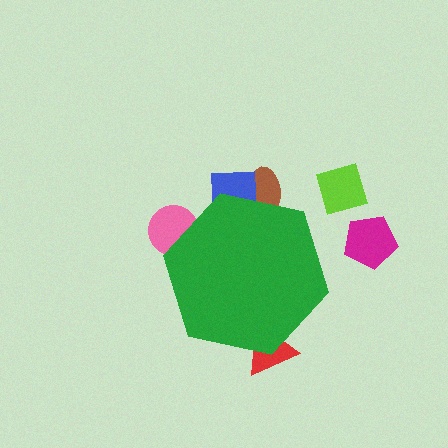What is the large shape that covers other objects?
A green hexagon.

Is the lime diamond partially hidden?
No, the lime diamond is fully visible.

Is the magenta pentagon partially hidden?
No, the magenta pentagon is fully visible.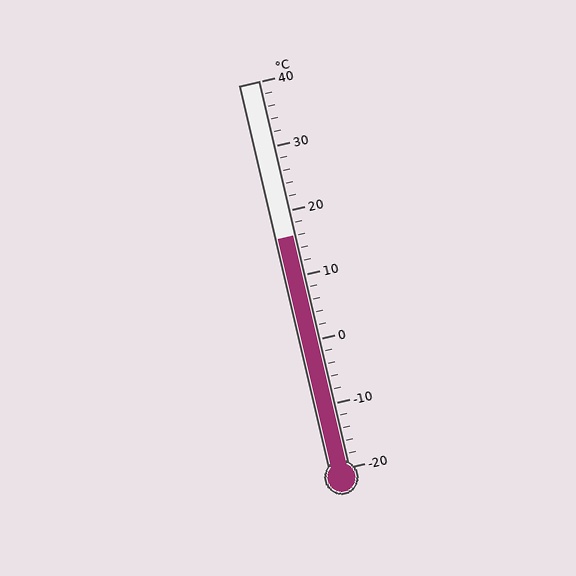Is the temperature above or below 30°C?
The temperature is below 30°C.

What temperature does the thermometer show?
The thermometer shows approximately 16°C.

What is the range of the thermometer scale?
The thermometer scale ranges from -20°C to 40°C.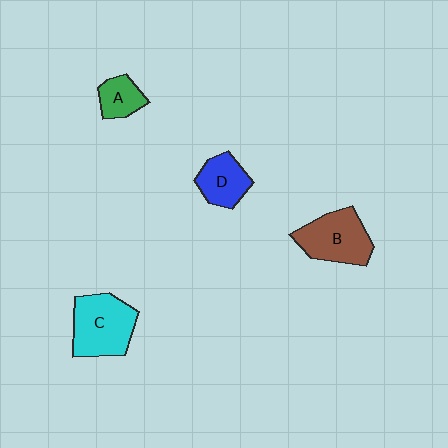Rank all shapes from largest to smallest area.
From largest to smallest: C (cyan), B (brown), D (blue), A (green).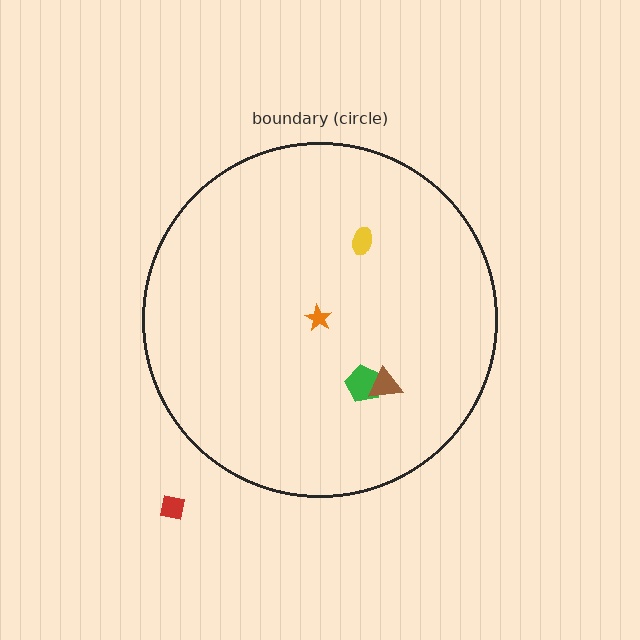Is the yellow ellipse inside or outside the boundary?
Inside.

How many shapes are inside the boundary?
4 inside, 1 outside.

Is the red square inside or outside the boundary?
Outside.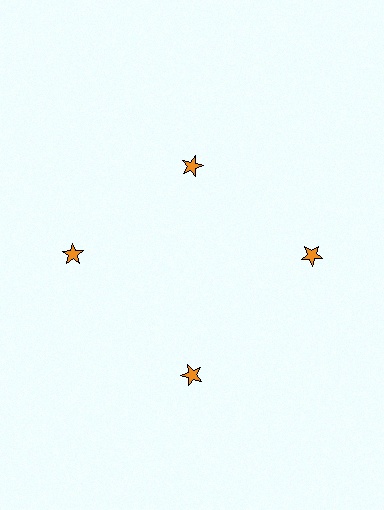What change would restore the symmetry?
The symmetry would be restored by moving it outward, back onto the ring so that all 4 stars sit at equal angles and equal distance from the center.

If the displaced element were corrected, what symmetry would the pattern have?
It would have 4-fold rotational symmetry — the pattern would map onto itself every 90 degrees.